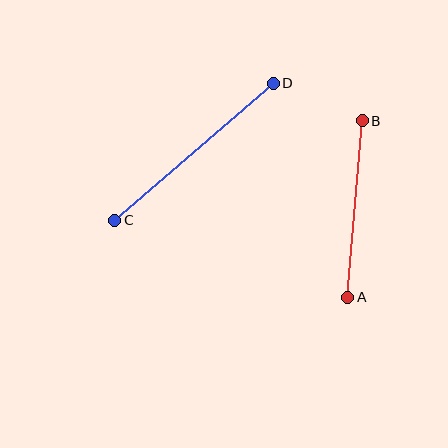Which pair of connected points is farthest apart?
Points C and D are farthest apart.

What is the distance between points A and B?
The distance is approximately 177 pixels.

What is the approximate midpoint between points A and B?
The midpoint is at approximately (355, 209) pixels.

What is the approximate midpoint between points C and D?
The midpoint is at approximately (194, 152) pixels.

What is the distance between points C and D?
The distance is approximately 209 pixels.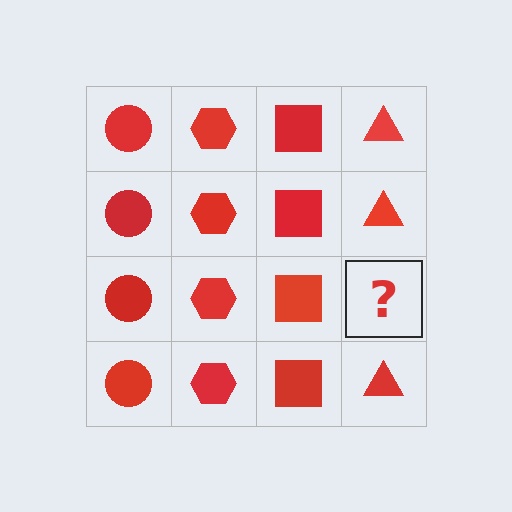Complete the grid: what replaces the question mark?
The question mark should be replaced with a red triangle.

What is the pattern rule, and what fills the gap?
The rule is that each column has a consistent shape. The gap should be filled with a red triangle.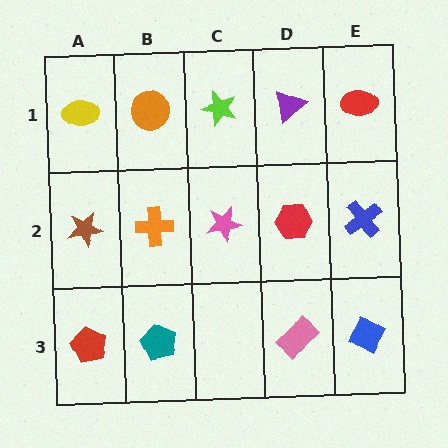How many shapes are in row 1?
5 shapes.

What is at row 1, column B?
An orange circle.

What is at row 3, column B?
A teal pentagon.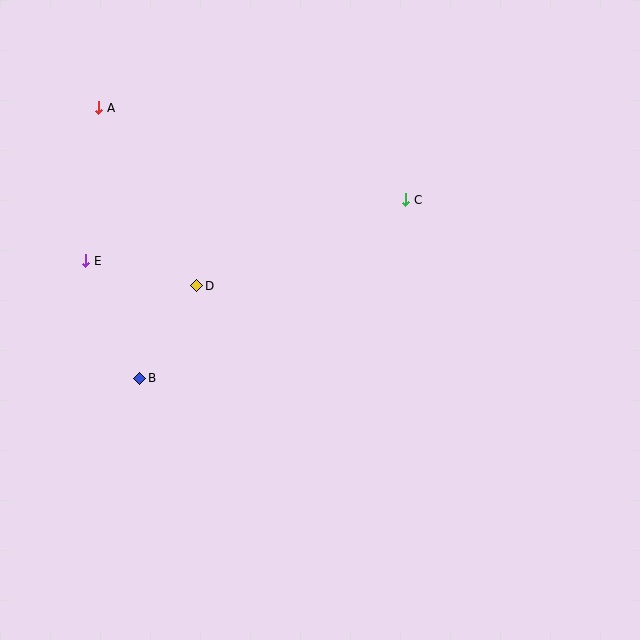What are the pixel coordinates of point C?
Point C is at (406, 200).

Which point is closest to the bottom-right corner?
Point C is closest to the bottom-right corner.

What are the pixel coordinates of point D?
Point D is at (197, 286).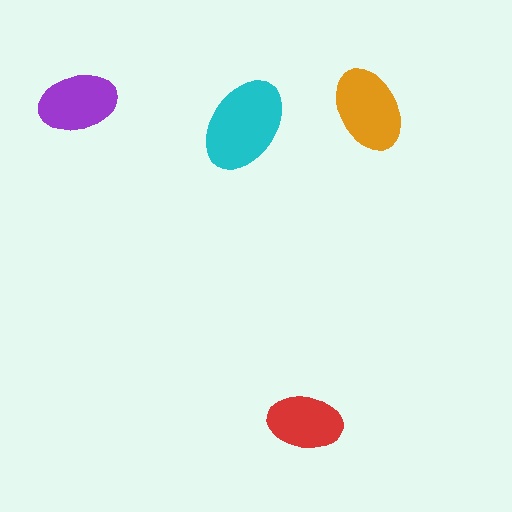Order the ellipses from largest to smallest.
the cyan one, the orange one, the purple one, the red one.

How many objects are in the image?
There are 4 objects in the image.